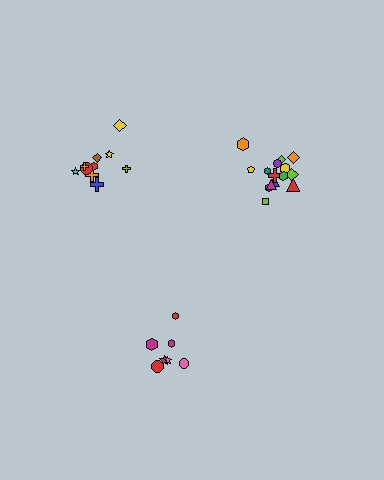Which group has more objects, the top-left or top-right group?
The top-right group.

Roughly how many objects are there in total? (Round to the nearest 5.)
Roughly 30 objects in total.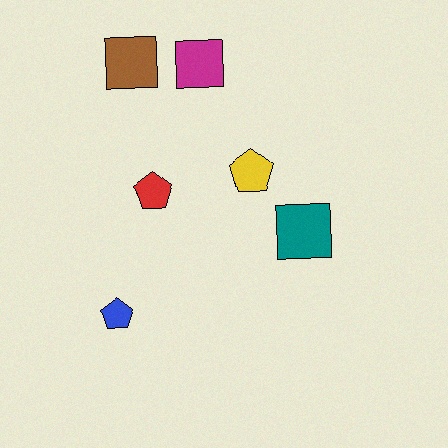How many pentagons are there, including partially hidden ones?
There are 3 pentagons.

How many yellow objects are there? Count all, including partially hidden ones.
There is 1 yellow object.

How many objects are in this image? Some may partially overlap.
There are 6 objects.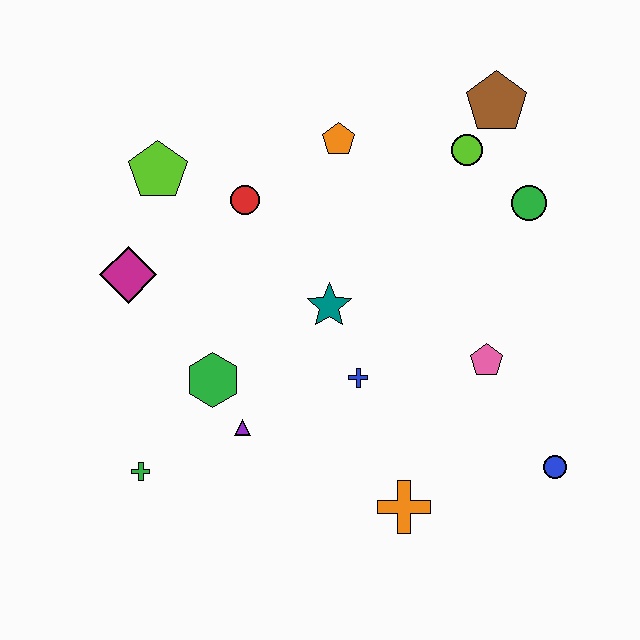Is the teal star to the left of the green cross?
No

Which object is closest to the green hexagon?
The purple triangle is closest to the green hexagon.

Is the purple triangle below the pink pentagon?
Yes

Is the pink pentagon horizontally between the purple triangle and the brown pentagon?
Yes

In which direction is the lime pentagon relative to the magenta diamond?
The lime pentagon is above the magenta diamond.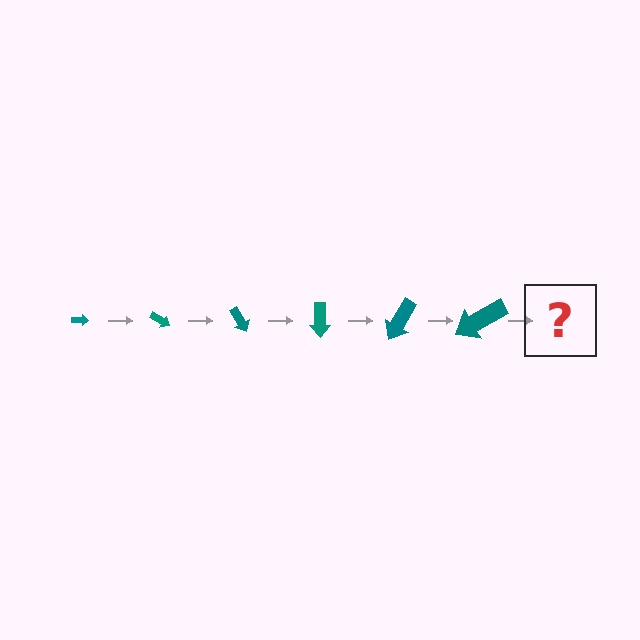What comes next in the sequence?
The next element should be an arrow, larger than the previous one and rotated 180 degrees from the start.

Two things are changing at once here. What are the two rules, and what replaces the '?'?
The two rules are that the arrow grows larger each step and it rotates 30 degrees each step. The '?' should be an arrow, larger than the previous one and rotated 180 degrees from the start.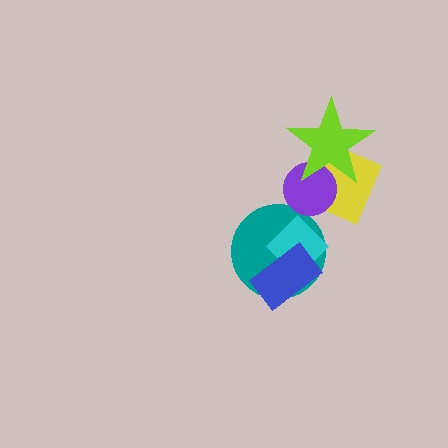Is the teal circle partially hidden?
Yes, it is partially covered by another shape.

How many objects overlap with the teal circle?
2 objects overlap with the teal circle.